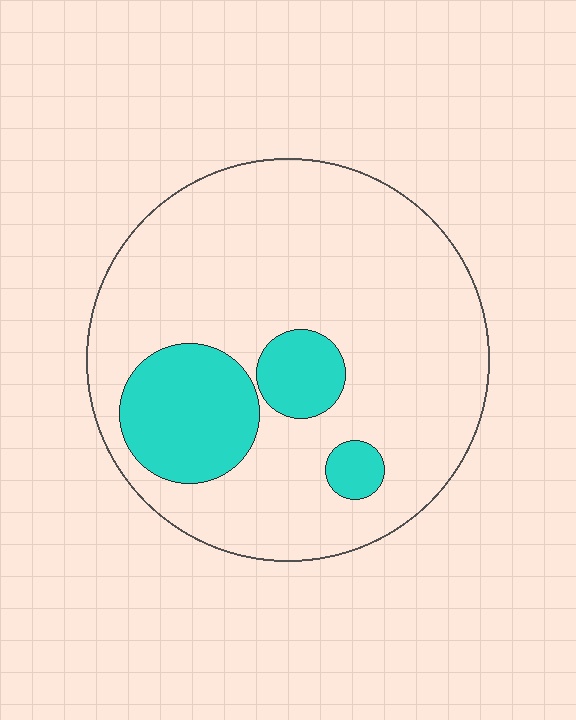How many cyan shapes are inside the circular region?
3.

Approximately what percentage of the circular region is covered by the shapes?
Approximately 20%.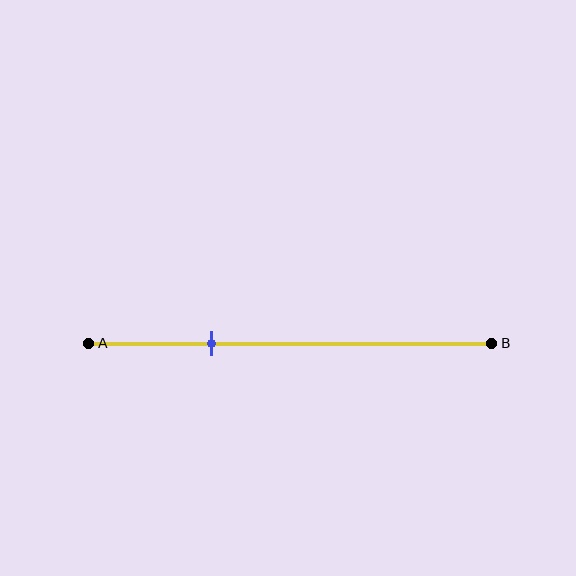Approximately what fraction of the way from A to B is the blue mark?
The blue mark is approximately 30% of the way from A to B.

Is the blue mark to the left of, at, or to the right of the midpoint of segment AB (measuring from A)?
The blue mark is to the left of the midpoint of segment AB.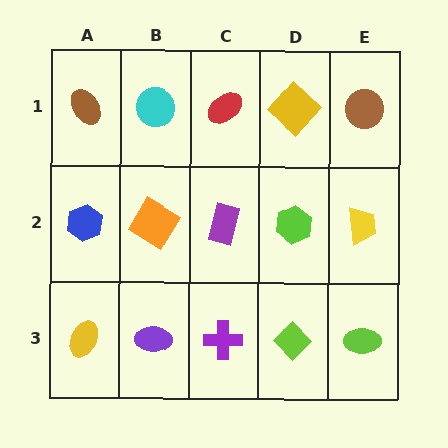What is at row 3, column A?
A yellow ellipse.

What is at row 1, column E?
A brown circle.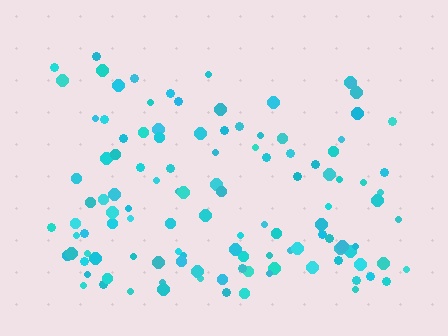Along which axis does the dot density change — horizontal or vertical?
Vertical.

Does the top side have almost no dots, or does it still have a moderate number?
Still a moderate number, just noticeably fewer than the bottom.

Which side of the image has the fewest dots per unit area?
The top.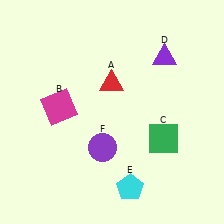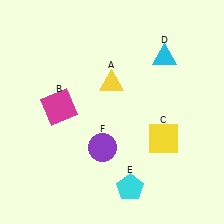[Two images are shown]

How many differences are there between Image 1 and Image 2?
There are 3 differences between the two images.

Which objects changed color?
A changed from red to yellow. C changed from green to yellow. D changed from purple to cyan.